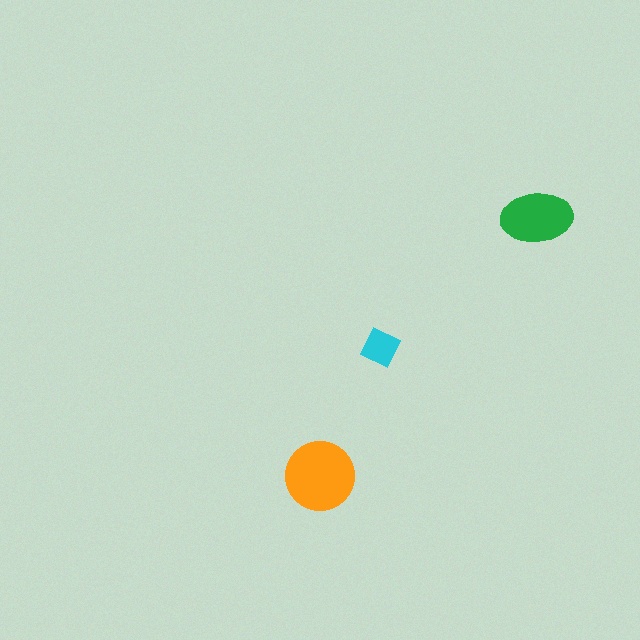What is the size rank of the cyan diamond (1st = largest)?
3rd.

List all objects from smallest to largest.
The cyan diamond, the green ellipse, the orange circle.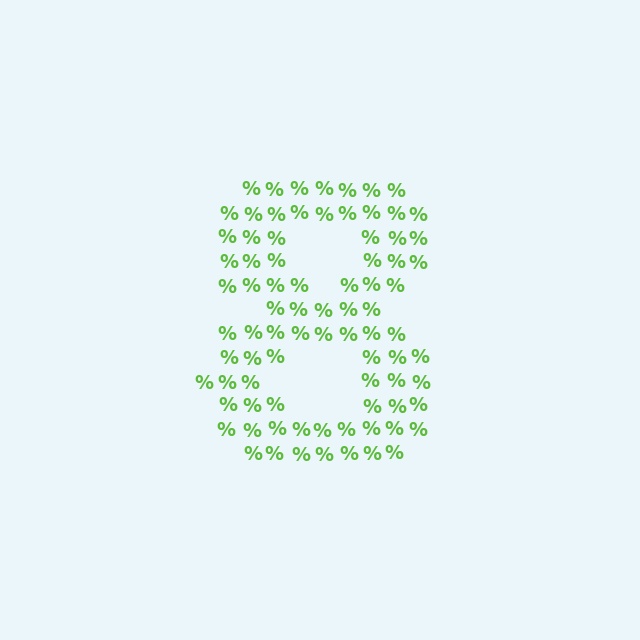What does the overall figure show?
The overall figure shows the digit 8.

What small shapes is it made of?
It is made of small percent signs.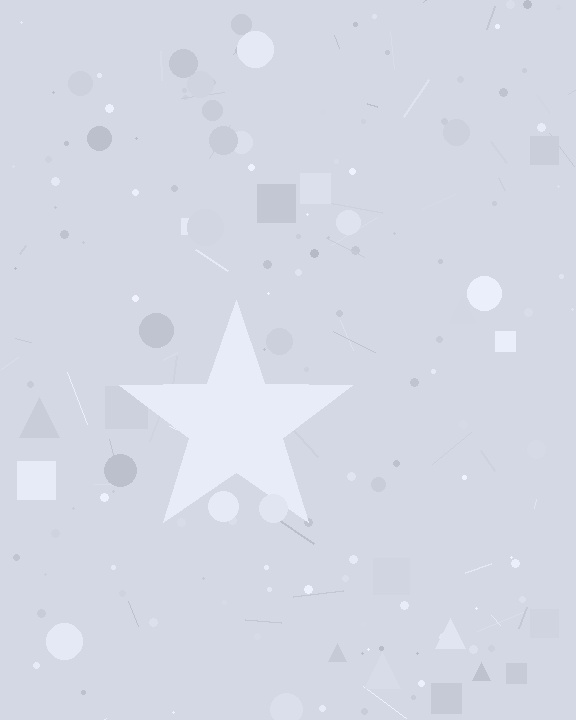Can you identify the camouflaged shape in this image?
The camouflaged shape is a star.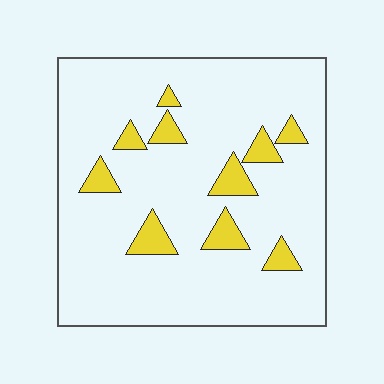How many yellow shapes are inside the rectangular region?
10.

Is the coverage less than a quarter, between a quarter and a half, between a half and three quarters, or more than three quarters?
Less than a quarter.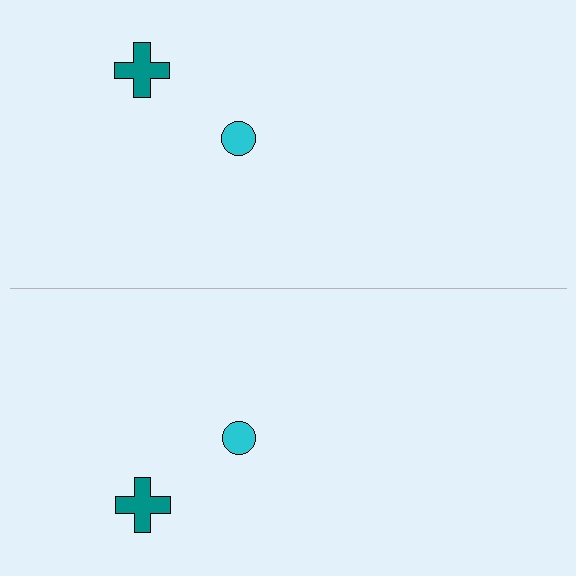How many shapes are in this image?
There are 4 shapes in this image.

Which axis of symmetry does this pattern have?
The pattern has a horizontal axis of symmetry running through the center of the image.